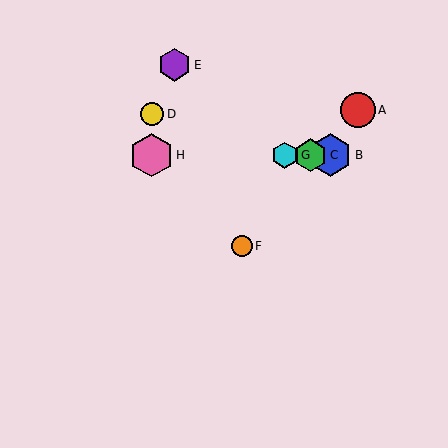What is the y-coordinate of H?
Object H is at y≈155.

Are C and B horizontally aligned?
Yes, both are at y≈155.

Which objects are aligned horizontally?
Objects B, C, G, H are aligned horizontally.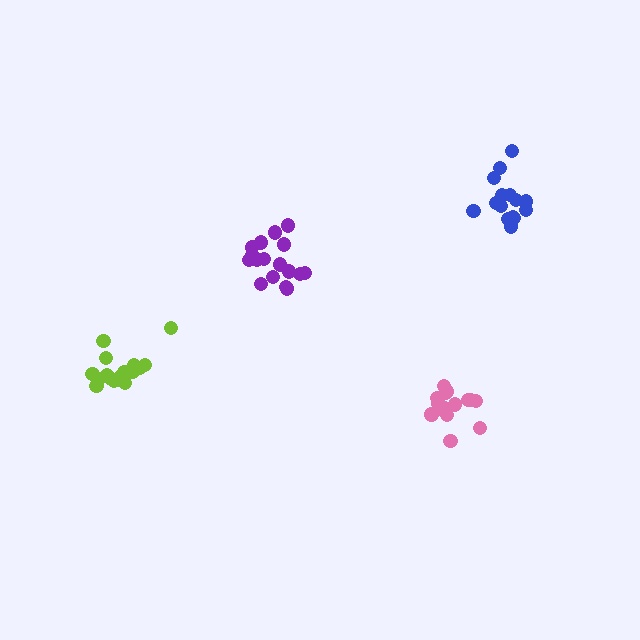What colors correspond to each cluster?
The clusters are colored: purple, blue, pink, lime.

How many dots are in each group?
Group 1: 17 dots, Group 2: 17 dots, Group 3: 15 dots, Group 4: 17 dots (66 total).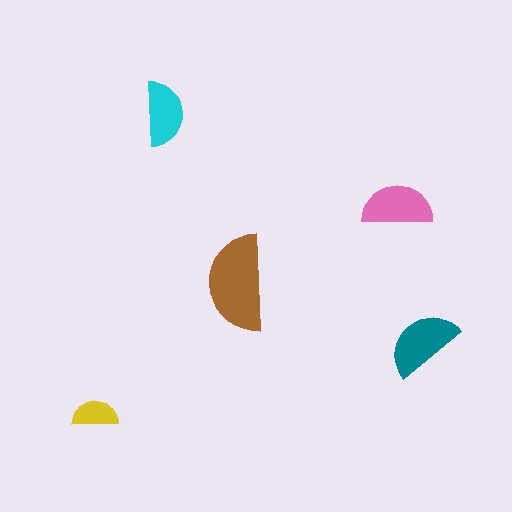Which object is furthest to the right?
The teal semicircle is rightmost.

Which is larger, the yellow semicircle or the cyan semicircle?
The cyan one.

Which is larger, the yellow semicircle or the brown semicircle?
The brown one.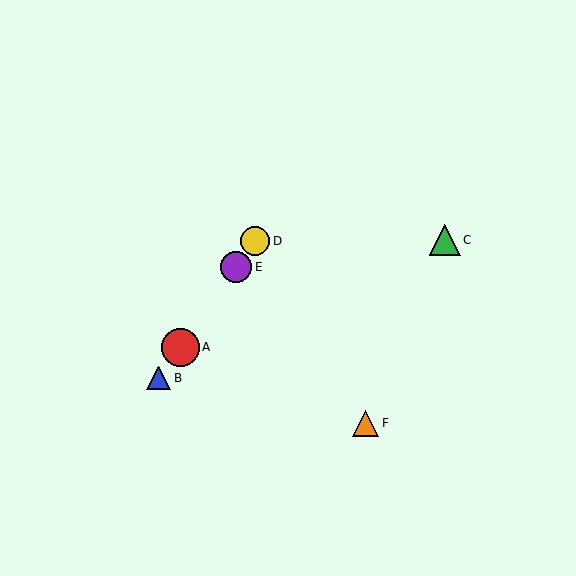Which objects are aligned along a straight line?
Objects A, B, D, E are aligned along a straight line.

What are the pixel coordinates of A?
Object A is at (180, 347).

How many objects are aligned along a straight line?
4 objects (A, B, D, E) are aligned along a straight line.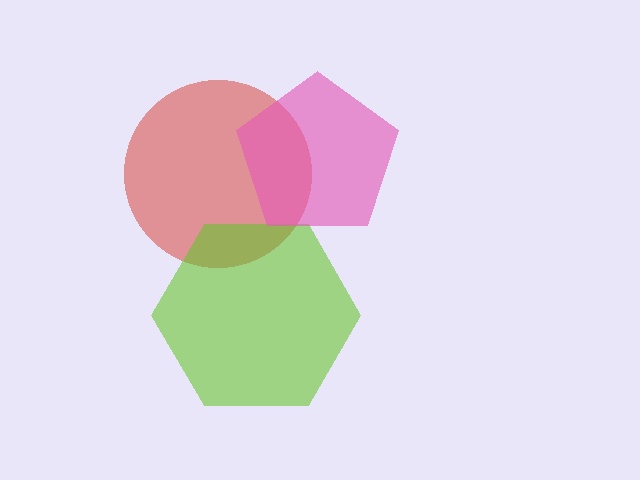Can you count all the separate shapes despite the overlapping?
Yes, there are 3 separate shapes.